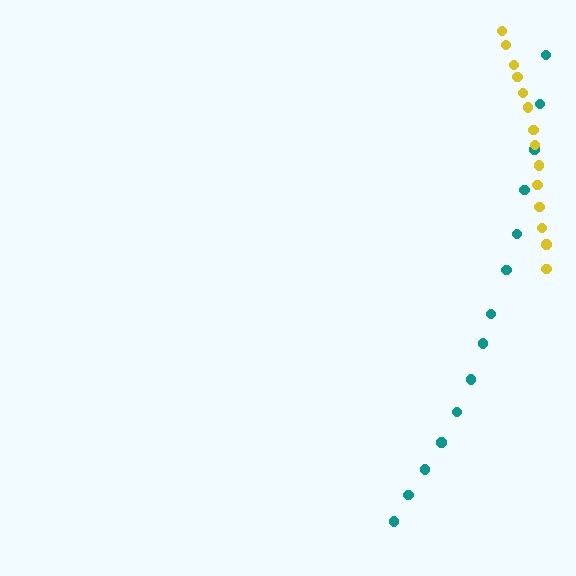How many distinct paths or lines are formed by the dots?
There are 2 distinct paths.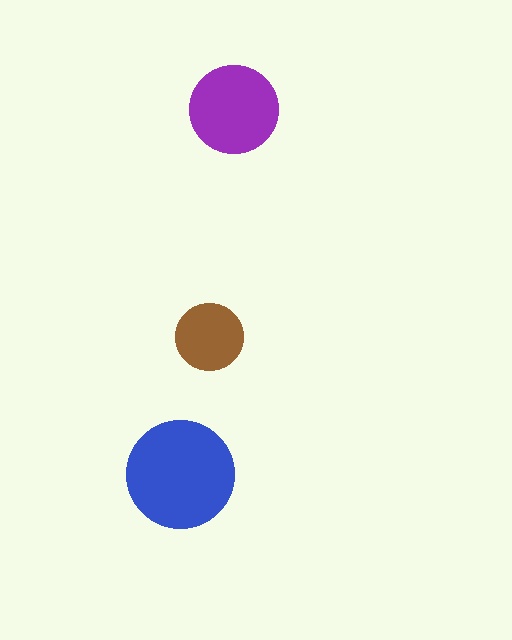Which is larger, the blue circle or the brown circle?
The blue one.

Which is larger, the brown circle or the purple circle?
The purple one.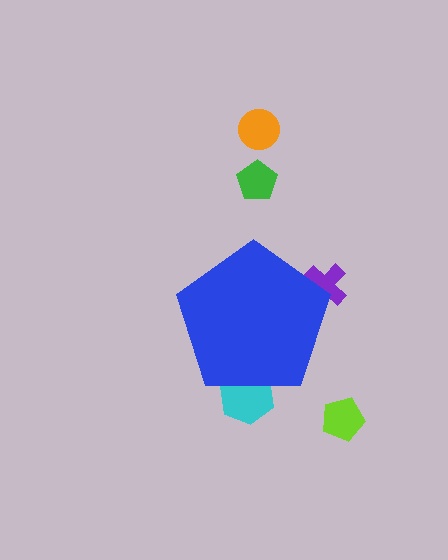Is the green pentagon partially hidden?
No, the green pentagon is fully visible.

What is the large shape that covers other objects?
A blue pentagon.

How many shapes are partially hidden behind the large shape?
2 shapes are partially hidden.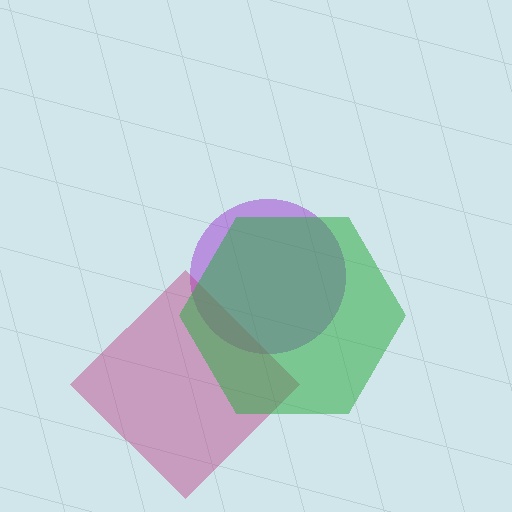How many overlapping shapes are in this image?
There are 3 overlapping shapes in the image.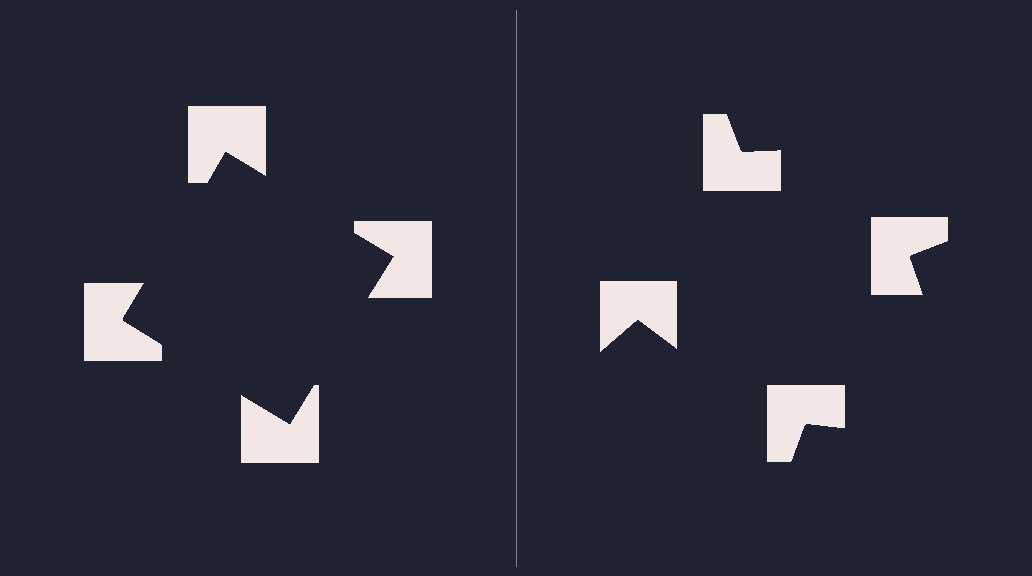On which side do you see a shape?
An illusory square appears on the left side. On the right side the wedge cuts are rotated, so no coherent shape forms.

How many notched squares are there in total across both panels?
8 — 4 on each side.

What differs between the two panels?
The notched squares are positioned identically on both sides; only the wedge orientations differ. On the left they align to a square; on the right they are misaligned.